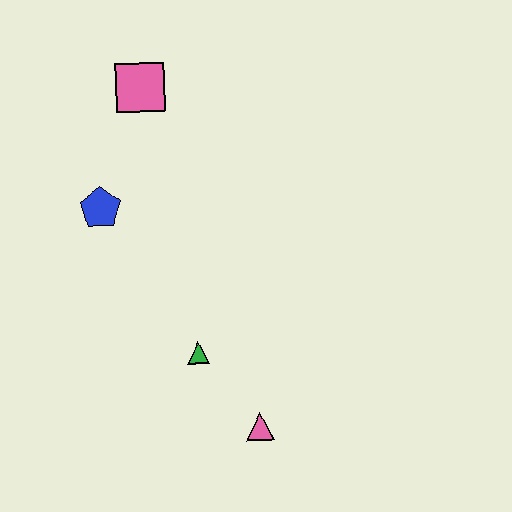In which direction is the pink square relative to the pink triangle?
The pink square is above the pink triangle.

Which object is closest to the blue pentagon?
The pink square is closest to the blue pentagon.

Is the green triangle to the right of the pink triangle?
No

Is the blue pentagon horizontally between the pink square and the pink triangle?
No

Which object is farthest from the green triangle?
The pink square is farthest from the green triangle.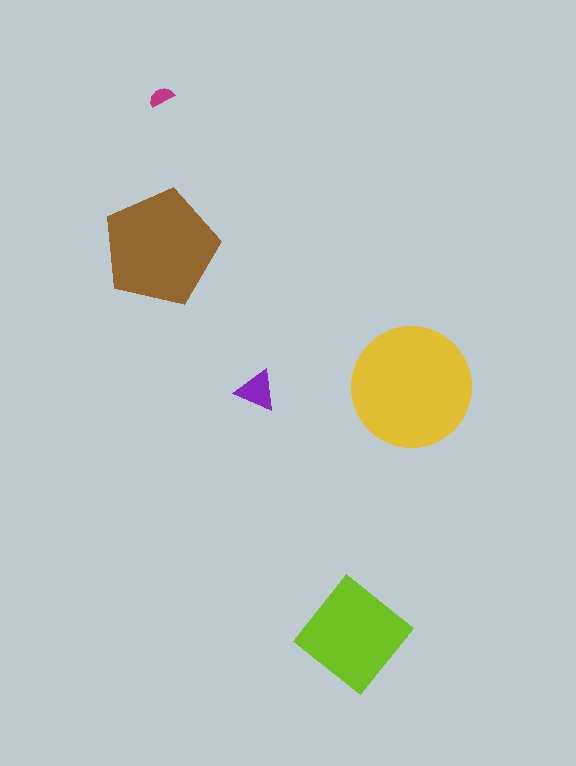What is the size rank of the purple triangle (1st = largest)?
4th.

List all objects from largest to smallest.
The yellow circle, the brown pentagon, the lime diamond, the purple triangle, the magenta semicircle.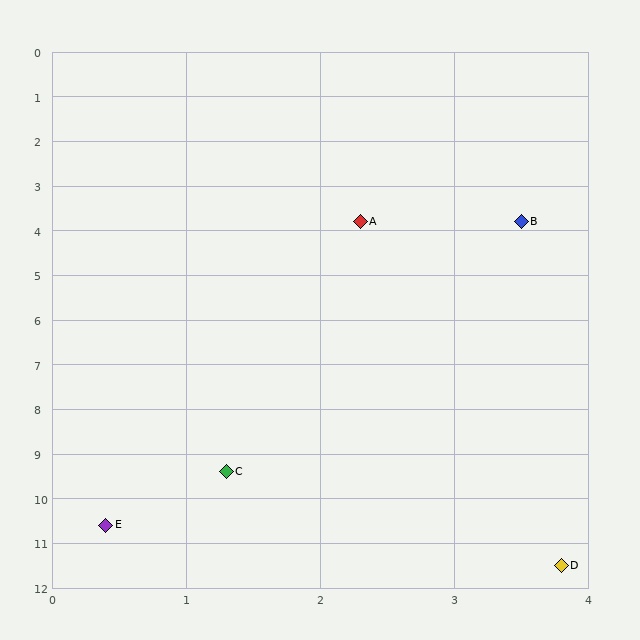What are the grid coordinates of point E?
Point E is at approximately (0.4, 10.6).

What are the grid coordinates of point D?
Point D is at approximately (3.8, 11.5).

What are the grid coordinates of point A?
Point A is at approximately (2.3, 3.8).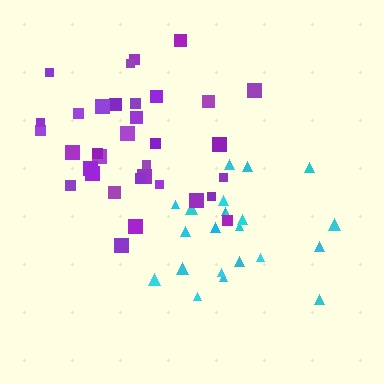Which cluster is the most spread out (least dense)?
Cyan.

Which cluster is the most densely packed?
Purple.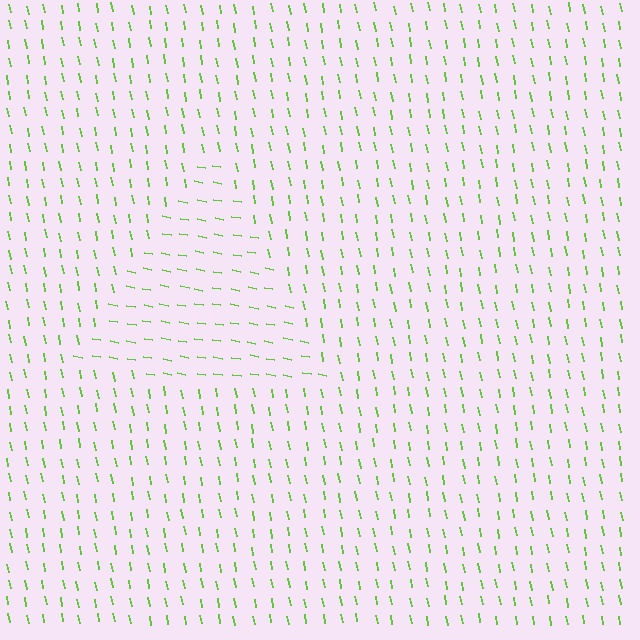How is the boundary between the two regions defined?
The boundary is defined purely by a change in line orientation (approximately 69 degrees difference). All lines are the same color and thickness.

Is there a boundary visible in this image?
Yes, there is a texture boundary formed by a change in line orientation.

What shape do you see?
I see a triangle.